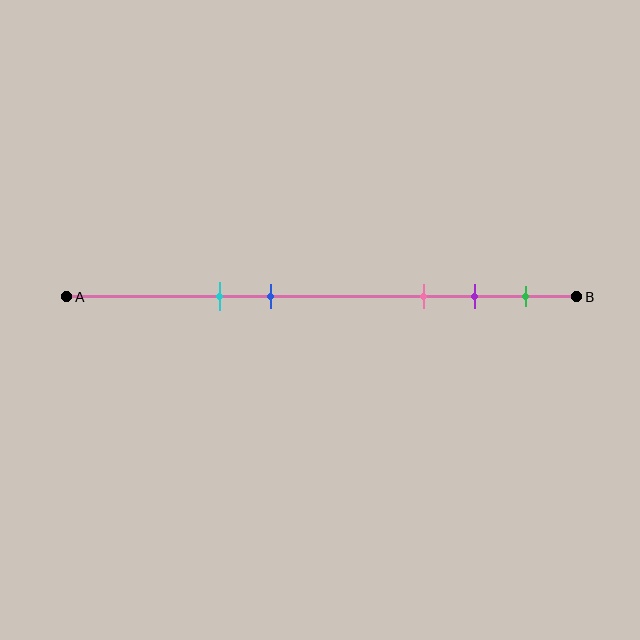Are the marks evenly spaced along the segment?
No, the marks are not evenly spaced.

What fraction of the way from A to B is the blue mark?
The blue mark is approximately 40% (0.4) of the way from A to B.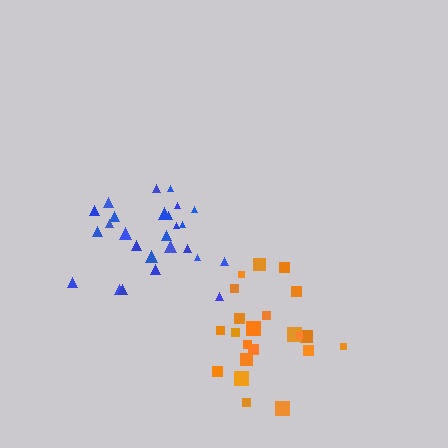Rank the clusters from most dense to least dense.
blue, orange.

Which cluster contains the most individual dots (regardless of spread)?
Blue (27).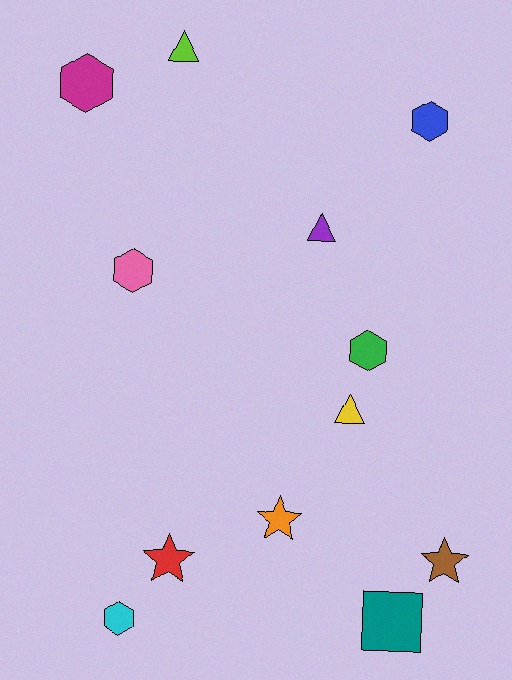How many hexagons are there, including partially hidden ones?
There are 5 hexagons.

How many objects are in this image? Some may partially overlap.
There are 12 objects.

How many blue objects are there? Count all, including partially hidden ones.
There is 1 blue object.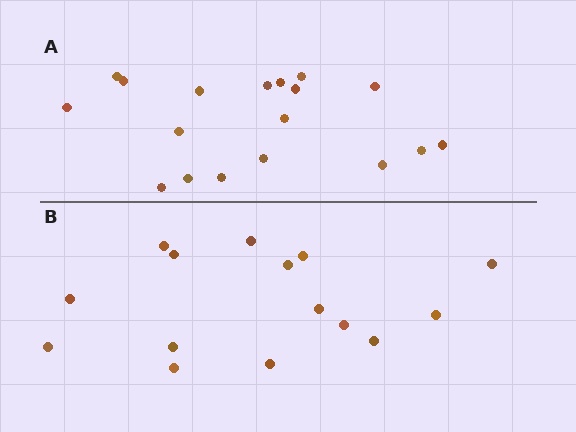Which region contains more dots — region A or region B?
Region A (the top region) has more dots.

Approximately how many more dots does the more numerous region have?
Region A has just a few more — roughly 2 or 3 more dots than region B.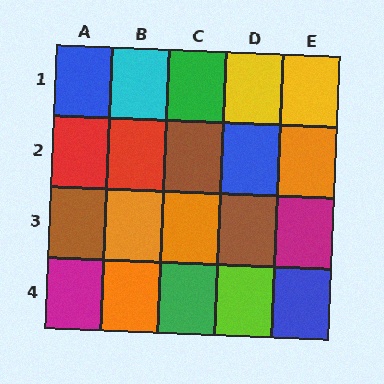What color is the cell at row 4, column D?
Lime.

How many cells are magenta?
2 cells are magenta.